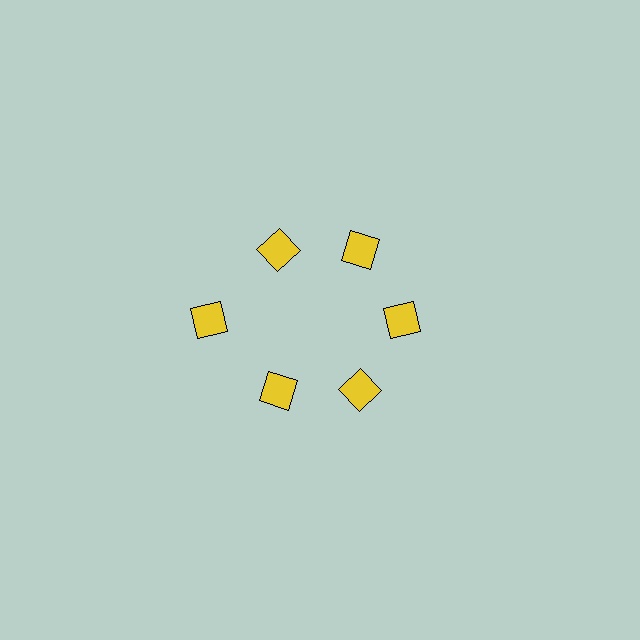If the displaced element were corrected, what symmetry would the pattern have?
It would have 6-fold rotational symmetry — the pattern would map onto itself every 60 degrees.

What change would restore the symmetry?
The symmetry would be restored by moving it inward, back onto the ring so that all 6 squares sit at equal angles and equal distance from the center.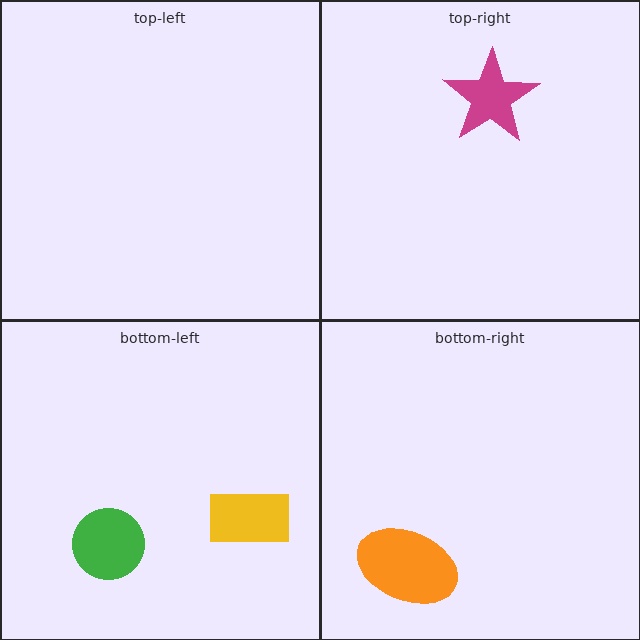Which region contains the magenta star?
The top-right region.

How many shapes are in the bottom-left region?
2.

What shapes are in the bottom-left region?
The yellow rectangle, the green circle.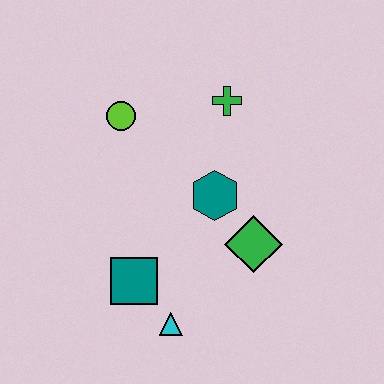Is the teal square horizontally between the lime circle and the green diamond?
Yes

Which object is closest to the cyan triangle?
The teal square is closest to the cyan triangle.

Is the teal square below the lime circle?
Yes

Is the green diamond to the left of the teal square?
No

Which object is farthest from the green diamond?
The lime circle is farthest from the green diamond.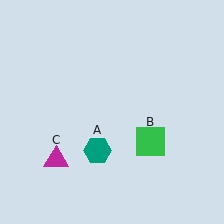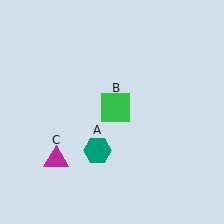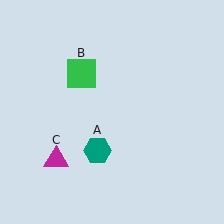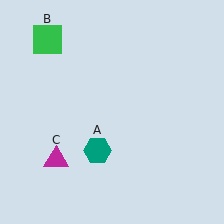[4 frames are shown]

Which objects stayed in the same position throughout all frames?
Teal hexagon (object A) and magenta triangle (object C) remained stationary.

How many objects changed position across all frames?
1 object changed position: green square (object B).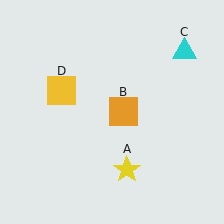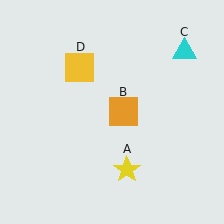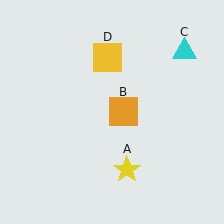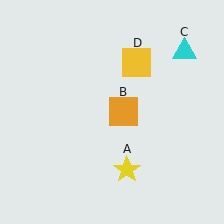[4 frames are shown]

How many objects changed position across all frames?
1 object changed position: yellow square (object D).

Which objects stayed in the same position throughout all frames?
Yellow star (object A) and orange square (object B) and cyan triangle (object C) remained stationary.